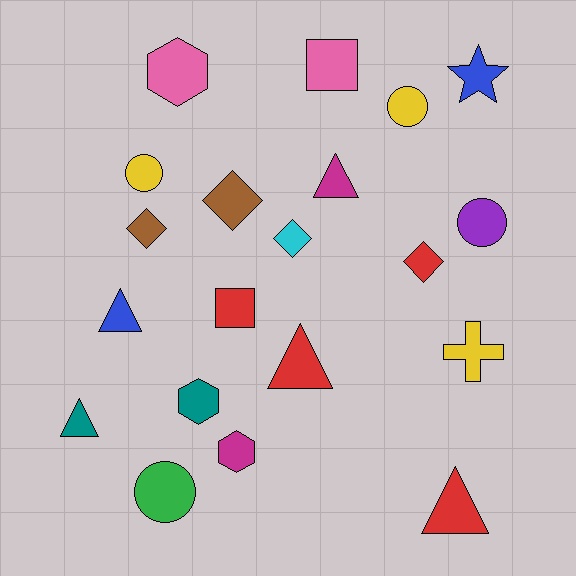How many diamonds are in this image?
There are 4 diamonds.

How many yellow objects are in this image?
There are 3 yellow objects.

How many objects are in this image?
There are 20 objects.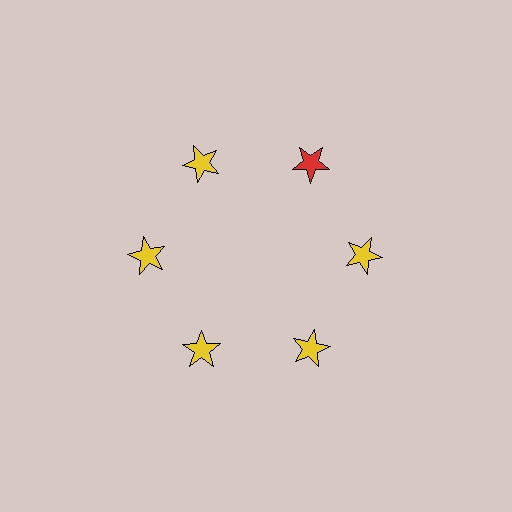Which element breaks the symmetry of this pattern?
The red star at roughly the 1 o'clock position breaks the symmetry. All other shapes are yellow stars.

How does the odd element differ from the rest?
It has a different color: red instead of yellow.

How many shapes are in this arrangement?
There are 6 shapes arranged in a ring pattern.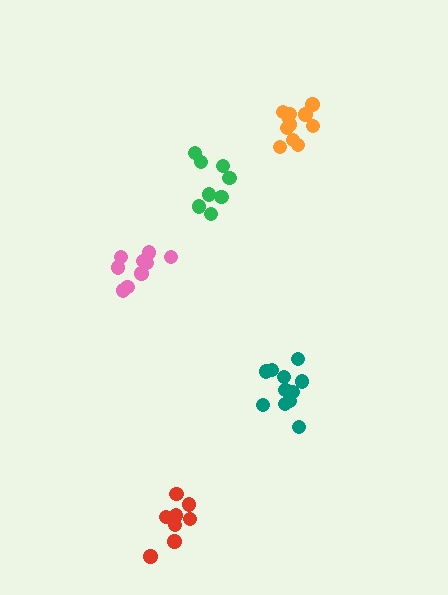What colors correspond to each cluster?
The clusters are colored: green, red, teal, pink, orange.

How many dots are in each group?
Group 1: 8 dots, Group 2: 8 dots, Group 3: 11 dots, Group 4: 10 dots, Group 5: 11 dots (48 total).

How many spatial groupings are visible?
There are 5 spatial groupings.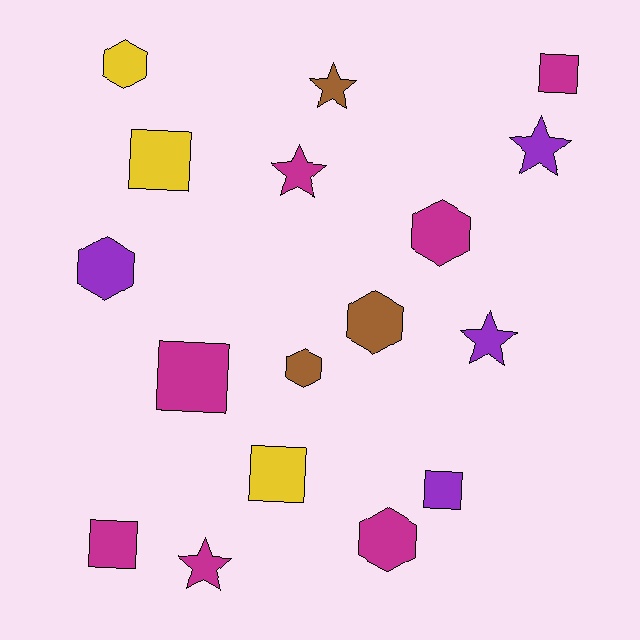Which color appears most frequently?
Magenta, with 7 objects.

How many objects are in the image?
There are 17 objects.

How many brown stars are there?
There is 1 brown star.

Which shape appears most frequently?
Hexagon, with 6 objects.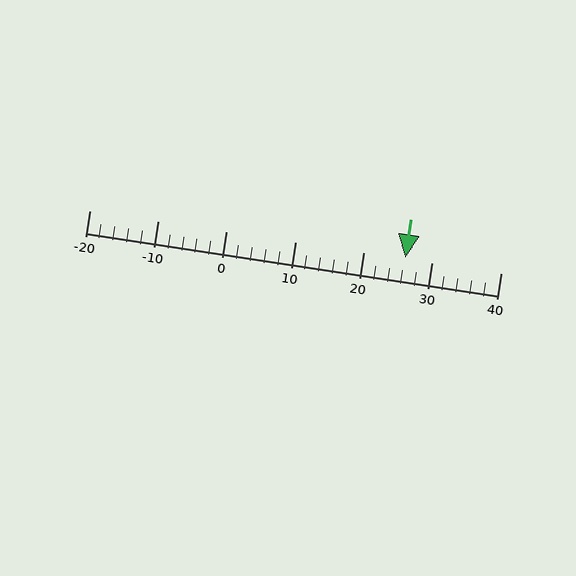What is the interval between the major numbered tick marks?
The major tick marks are spaced 10 units apart.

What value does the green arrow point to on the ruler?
The green arrow points to approximately 26.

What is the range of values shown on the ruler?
The ruler shows values from -20 to 40.